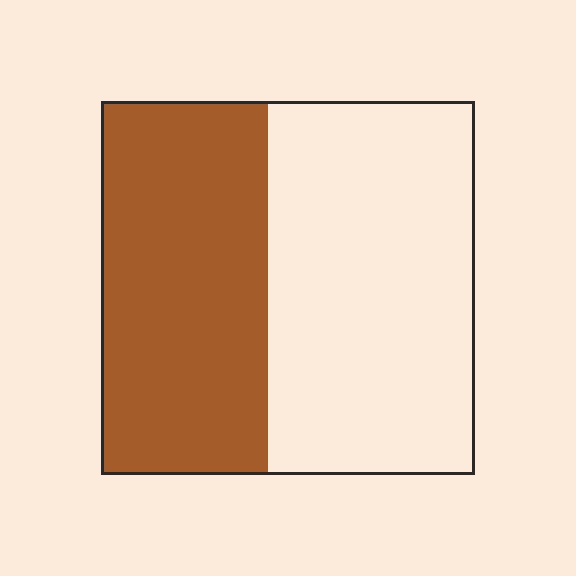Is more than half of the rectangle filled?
No.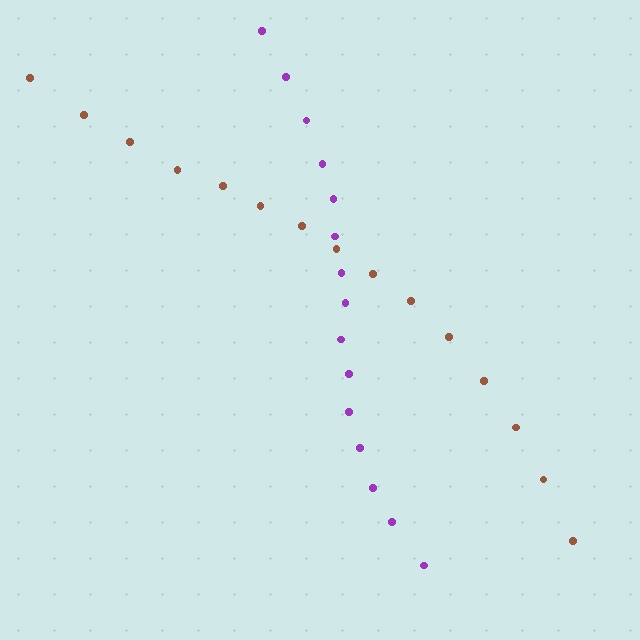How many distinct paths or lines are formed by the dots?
There are 2 distinct paths.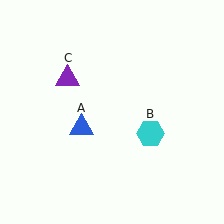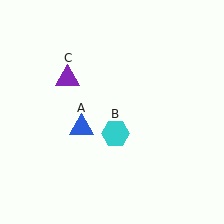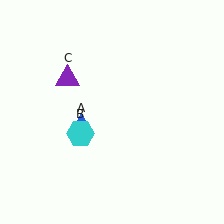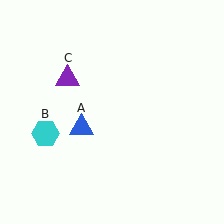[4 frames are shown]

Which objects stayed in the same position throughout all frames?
Blue triangle (object A) and purple triangle (object C) remained stationary.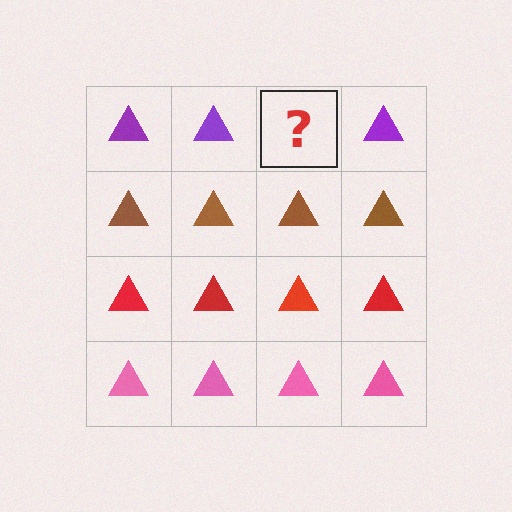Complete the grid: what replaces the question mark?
The question mark should be replaced with a purple triangle.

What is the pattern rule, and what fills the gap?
The rule is that each row has a consistent color. The gap should be filled with a purple triangle.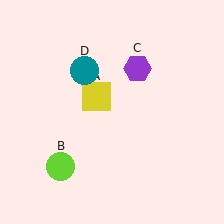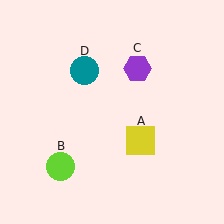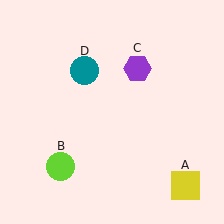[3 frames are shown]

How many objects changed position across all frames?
1 object changed position: yellow square (object A).